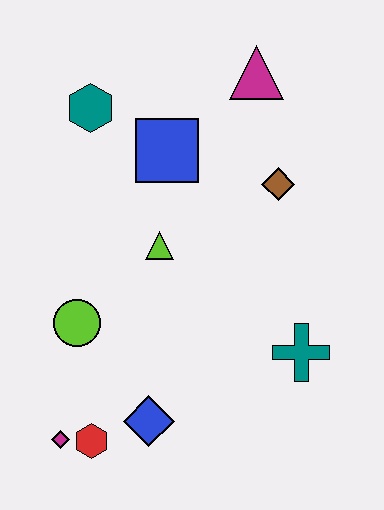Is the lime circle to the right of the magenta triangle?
No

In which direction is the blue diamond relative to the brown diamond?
The blue diamond is below the brown diamond.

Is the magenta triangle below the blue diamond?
No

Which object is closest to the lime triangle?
The blue square is closest to the lime triangle.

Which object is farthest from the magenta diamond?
The magenta triangle is farthest from the magenta diamond.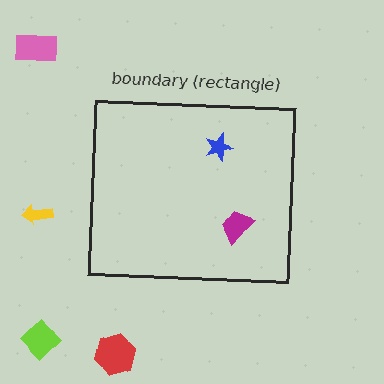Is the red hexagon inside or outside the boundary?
Outside.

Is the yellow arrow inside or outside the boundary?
Outside.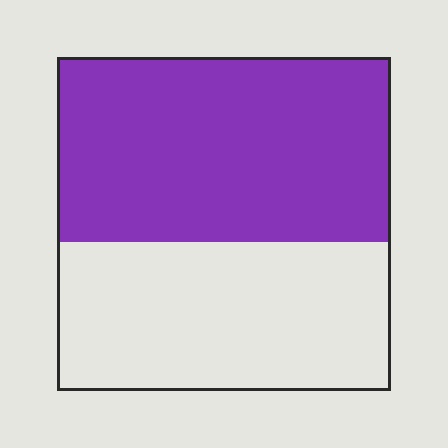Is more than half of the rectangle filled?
Yes.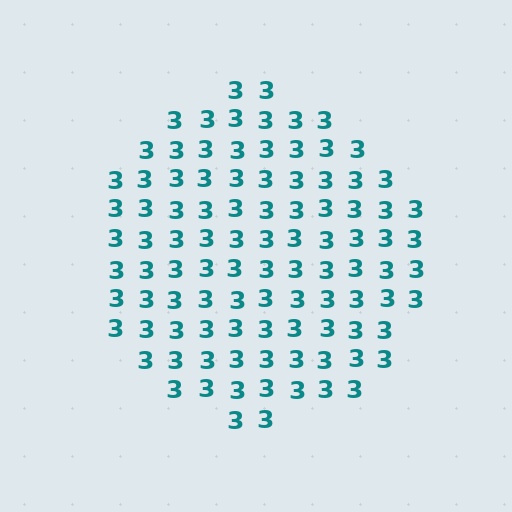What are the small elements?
The small elements are digit 3's.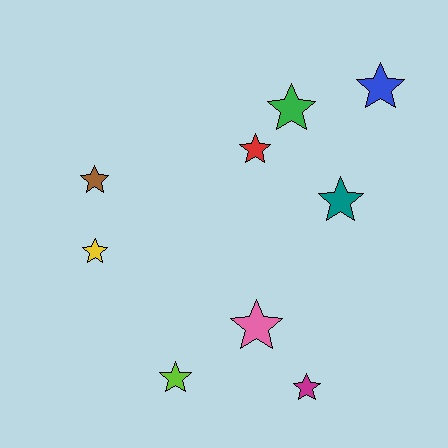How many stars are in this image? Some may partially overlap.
There are 9 stars.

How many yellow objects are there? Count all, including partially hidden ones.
There is 1 yellow object.